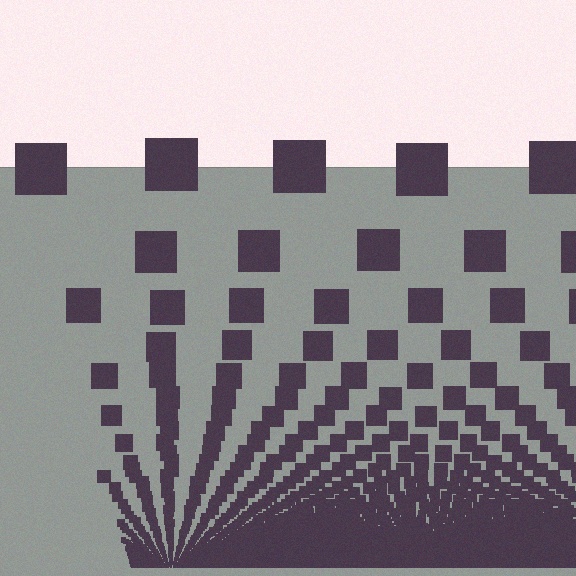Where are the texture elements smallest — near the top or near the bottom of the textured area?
Near the bottom.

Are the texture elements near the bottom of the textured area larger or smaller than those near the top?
Smaller. The gradient is inverted — elements near the bottom are smaller and denser.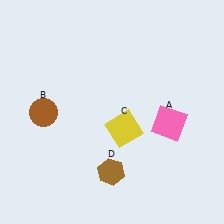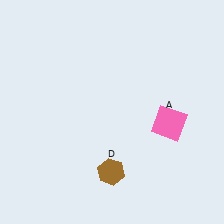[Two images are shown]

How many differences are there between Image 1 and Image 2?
There are 2 differences between the two images.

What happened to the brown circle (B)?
The brown circle (B) was removed in Image 2. It was in the bottom-left area of Image 1.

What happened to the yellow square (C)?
The yellow square (C) was removed in Image 2. It was in the bottom-right area of Image 1.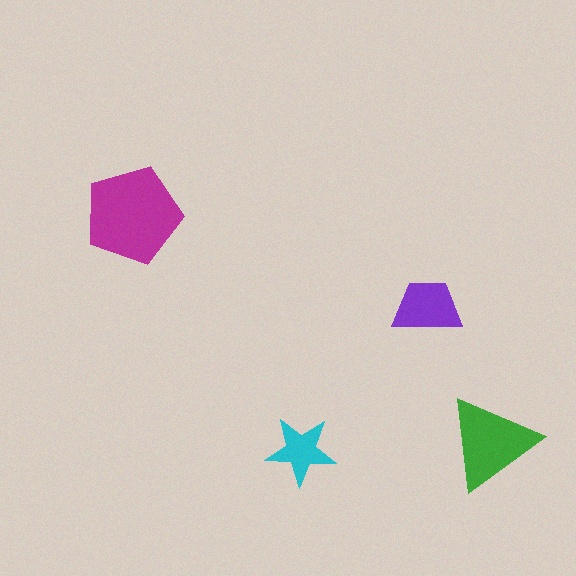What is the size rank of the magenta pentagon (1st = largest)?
1st.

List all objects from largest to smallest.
The magenta pentagon, the green triangle, the purple trapezoid, the cyan star.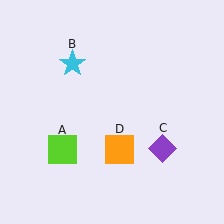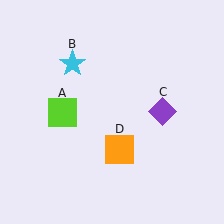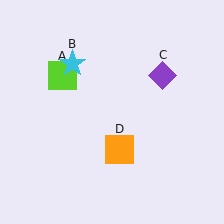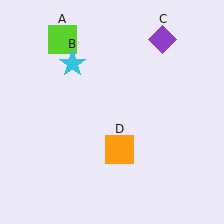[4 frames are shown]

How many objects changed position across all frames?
2 objects changed position: lime square (object A), purple diamond (object C).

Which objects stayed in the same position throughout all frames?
Cyan star (object B) and orange square (object D) remained stationary.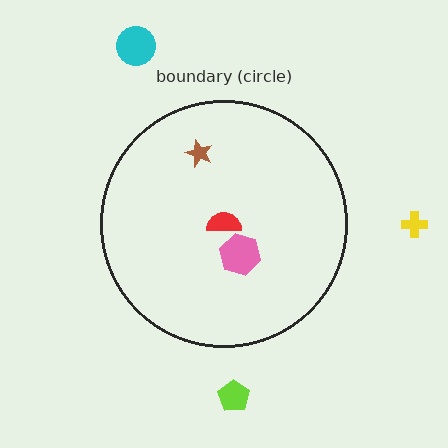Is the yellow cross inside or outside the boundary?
Outside.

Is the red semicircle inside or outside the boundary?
Inside.